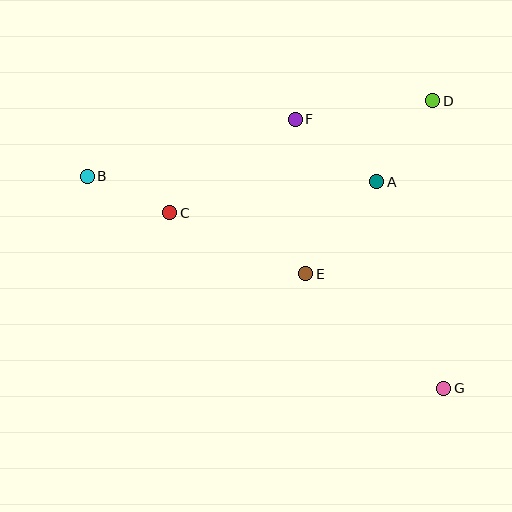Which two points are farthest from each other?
Points B and G are farthest from each other.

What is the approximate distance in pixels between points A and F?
The distance between A and F is approximately 103 pixels.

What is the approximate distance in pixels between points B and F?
The distance between B and F is approximately 216 pixels.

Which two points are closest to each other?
Points B and C are closest to each other.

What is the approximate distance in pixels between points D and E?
The distance between D and E is approximately 215 pixels.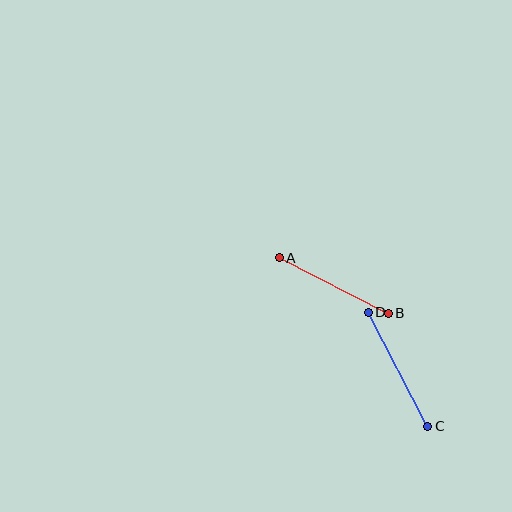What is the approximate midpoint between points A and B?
The midpoint is at approximately (334, 285) pixels.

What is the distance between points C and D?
The distance is approximately 129 pixels.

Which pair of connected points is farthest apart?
Points C and D are farthest apart.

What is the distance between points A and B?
The distance is approximately 122 pixels.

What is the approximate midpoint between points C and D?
The midpoint is at approximately (398, 369) pixels.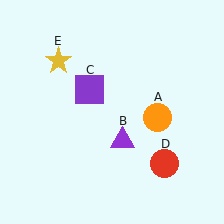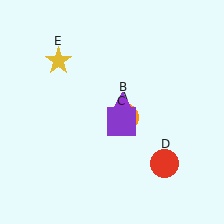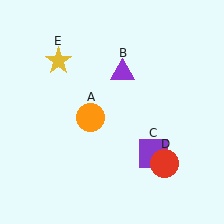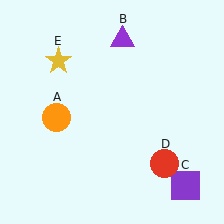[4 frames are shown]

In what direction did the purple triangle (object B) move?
The purple triangle (object B) moved up.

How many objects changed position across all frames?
3 objects changed position: orange circle (object A), purple triangle (object B), purple square (object C).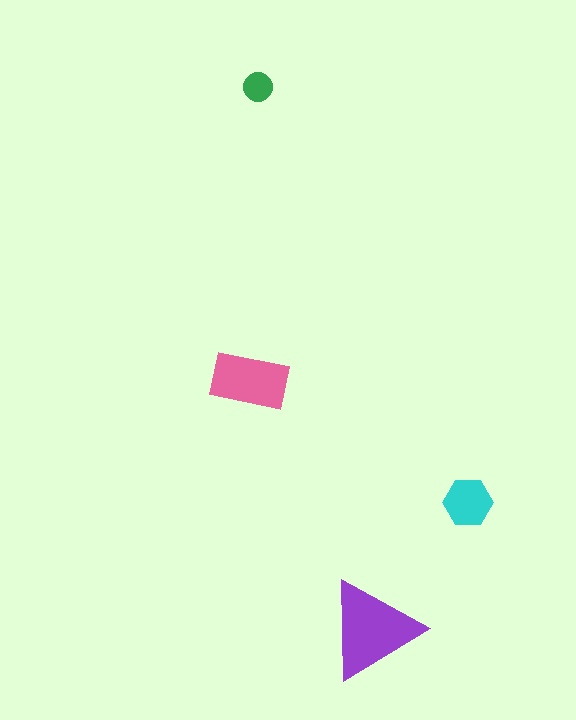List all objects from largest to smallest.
The purple triangle, the pink rectangle, the cyan hexagon, the green circle.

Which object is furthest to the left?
The pink rectangle is leftmost.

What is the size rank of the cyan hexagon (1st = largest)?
3rd.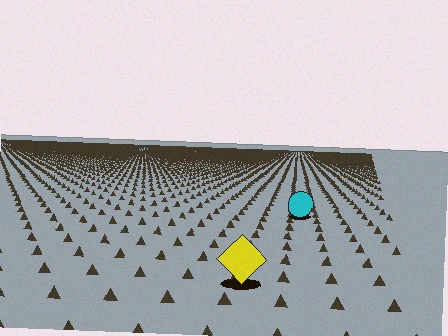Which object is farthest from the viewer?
The cyan circle is farthest from the viewer. It appears smaller and the ground texture around it is denser.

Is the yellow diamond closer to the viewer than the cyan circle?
Yes. The yellow diamond is closer — you can tell from the texture gradient: the ground texture is coarser near it.